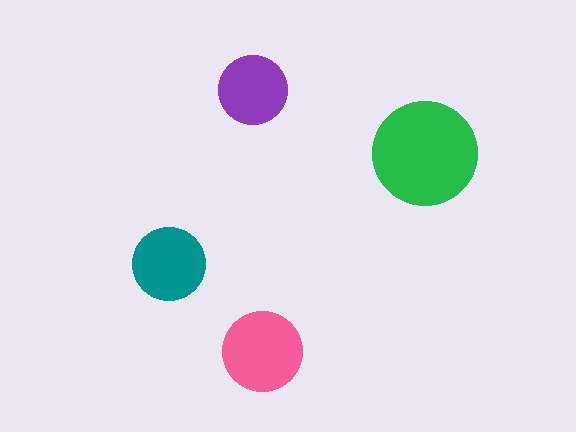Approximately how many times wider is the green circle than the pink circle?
About 1.5 times wider.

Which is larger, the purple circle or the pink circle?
The pink one.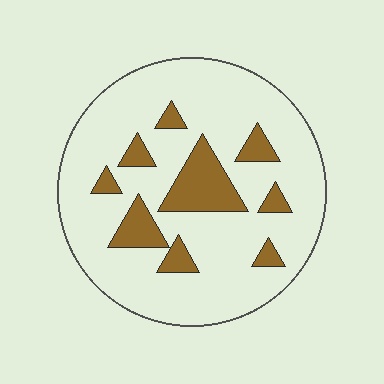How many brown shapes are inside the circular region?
9.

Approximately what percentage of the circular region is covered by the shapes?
Approximately 20%.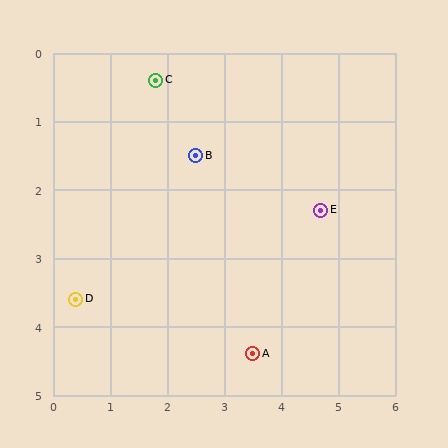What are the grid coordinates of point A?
Point A is at approximately (3.5, 4.4).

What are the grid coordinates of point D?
Point D is at approximately (0.4, 3.6).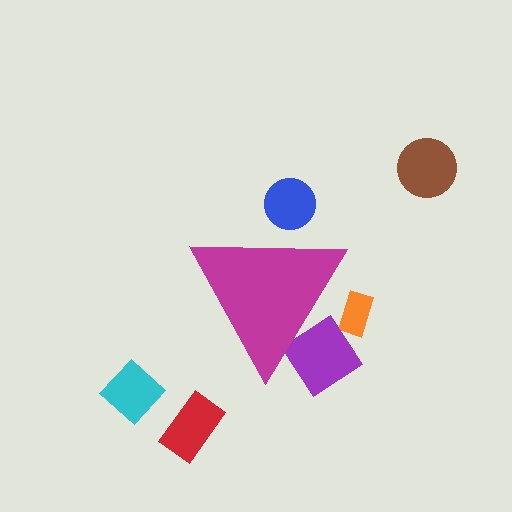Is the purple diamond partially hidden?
Yes, the purple diamond is partially hidden behind the magenta triangle.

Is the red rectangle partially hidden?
No, the red rectangle is fully visible.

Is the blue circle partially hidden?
Yes, the blue circle is partially hidden behind the magenta triangle.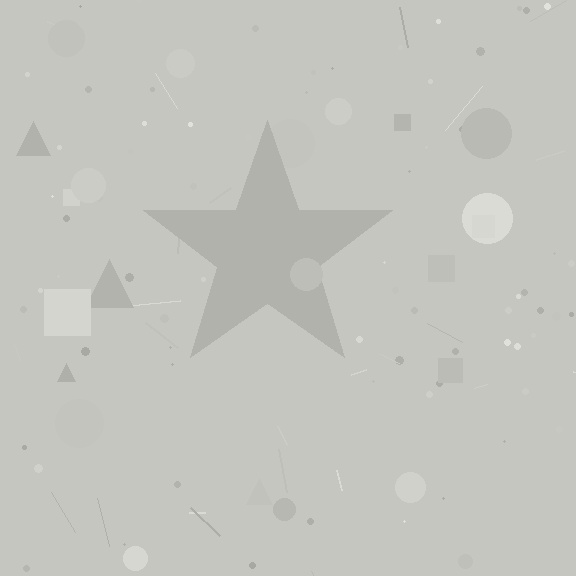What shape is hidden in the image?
A star is hidden in the image.